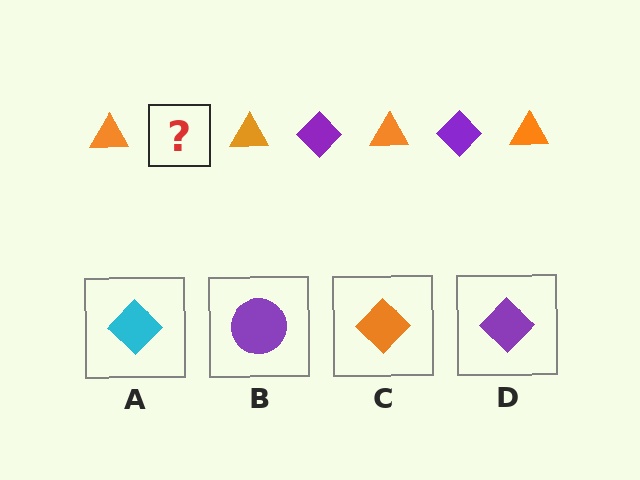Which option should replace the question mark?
Option D.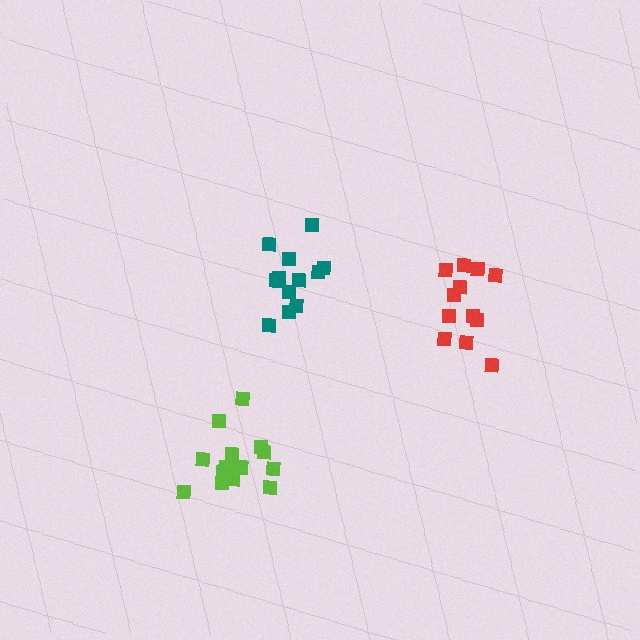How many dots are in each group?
Group 1: 12 dots, Group 2: 12 dots, Group 3: 15 dots (39 total).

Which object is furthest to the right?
The red cluster is rightmost.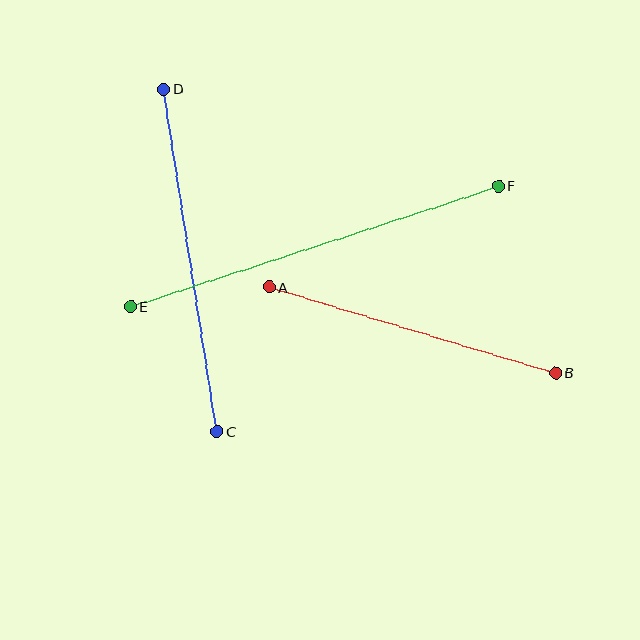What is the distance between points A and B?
The distance is approximately 299 pixels.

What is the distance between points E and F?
The distance is approximately 387 pixels.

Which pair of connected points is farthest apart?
Points E and F are farthest apart.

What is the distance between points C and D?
The distance is approximately 347 pixels.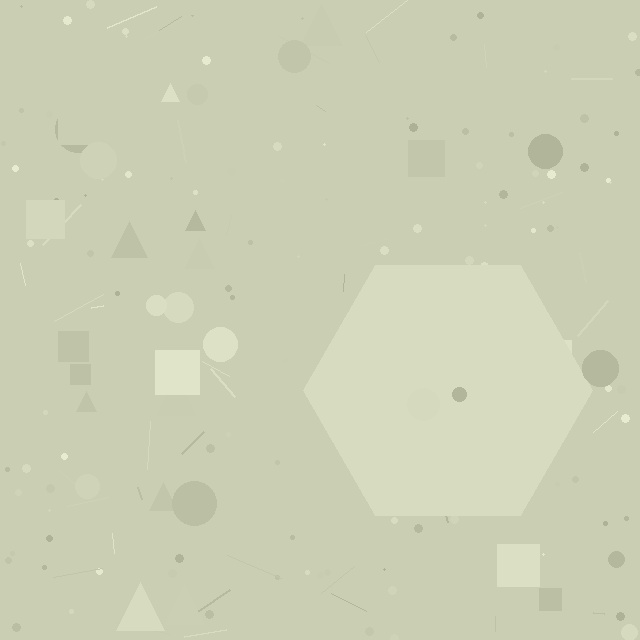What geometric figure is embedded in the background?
A hexagon is embedded in the background.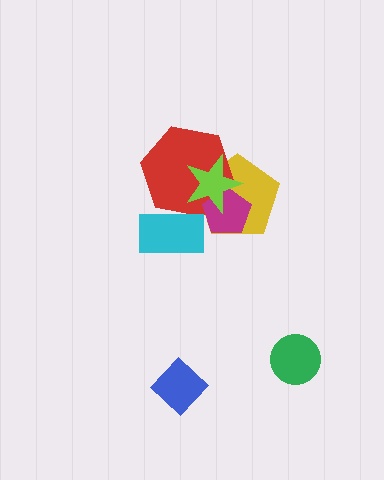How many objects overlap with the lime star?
3 objects overlap with the lime star.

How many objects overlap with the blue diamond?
0 objects overlap with the blue diamond.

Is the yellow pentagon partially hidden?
Yes, it is partially covered by another shape.